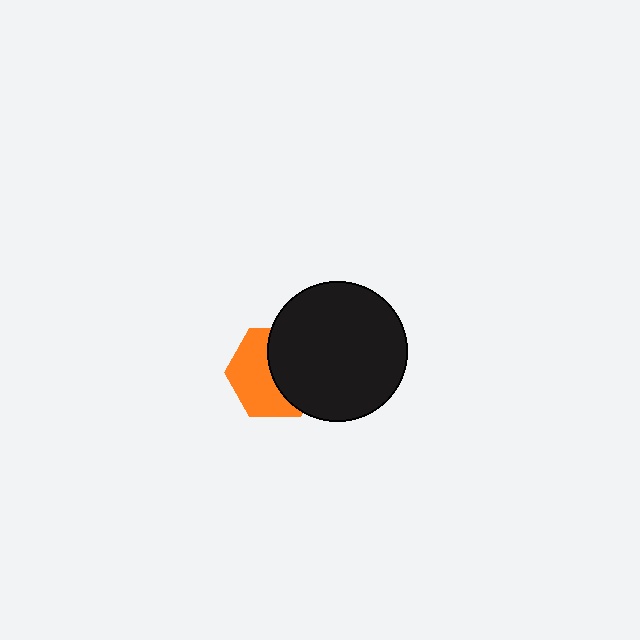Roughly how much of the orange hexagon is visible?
About half of it is visible (roughly 51%).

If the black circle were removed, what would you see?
You would see the complete orange hexagon.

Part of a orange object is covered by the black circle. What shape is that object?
It is a hexagon.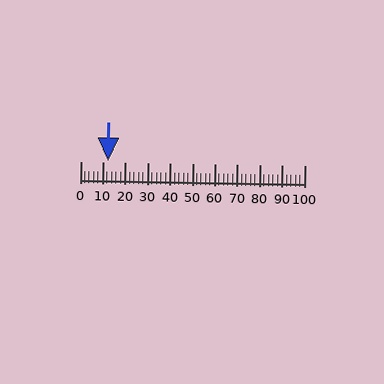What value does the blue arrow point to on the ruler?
The blue arrow points to approximately 12.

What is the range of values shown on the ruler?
The ruler shows values from 0 to 100.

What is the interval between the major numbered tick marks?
The major tick marks are spaced 10 units apart.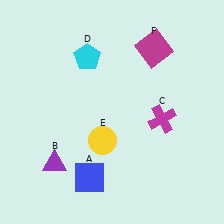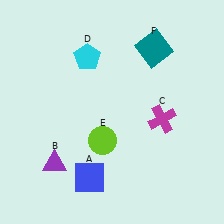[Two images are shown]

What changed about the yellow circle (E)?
In Image 1, E is yellow. In Image 2, it changed to lime.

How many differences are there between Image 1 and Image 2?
There are 2 differences between the two images.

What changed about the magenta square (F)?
In Image 1, F is magenta. In Image 2, it changed to teal.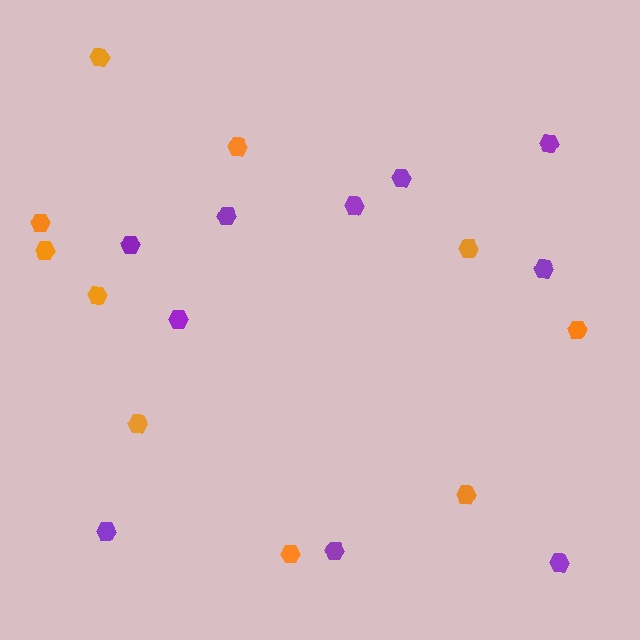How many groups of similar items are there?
There are 2 groups: one group of orange hexagons (10) and one group of purple hexagons (10).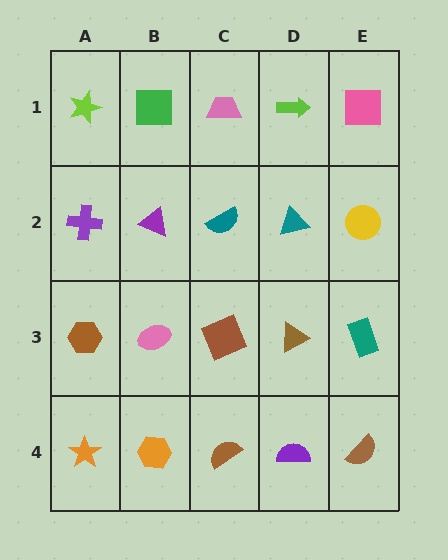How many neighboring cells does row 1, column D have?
3.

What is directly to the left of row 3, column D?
A brown square.